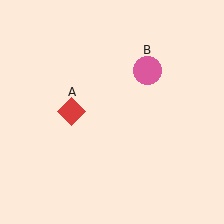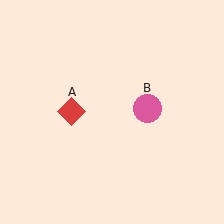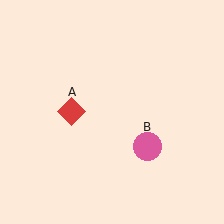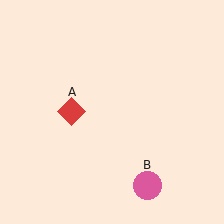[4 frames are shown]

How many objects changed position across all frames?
1 object changed position: pink circle (object B).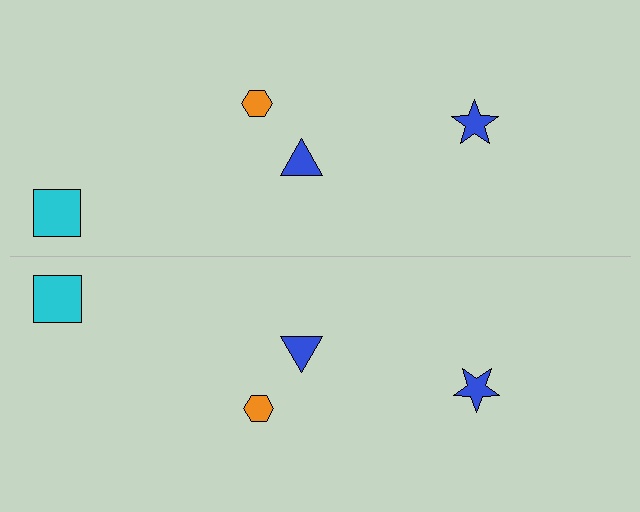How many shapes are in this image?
There are 8 shapes in this image.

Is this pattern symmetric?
Yes, this pattern has bilateral (reflection) symmetry.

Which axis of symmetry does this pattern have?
The pattern has a horizontal axis of symmetry running through the center of the image.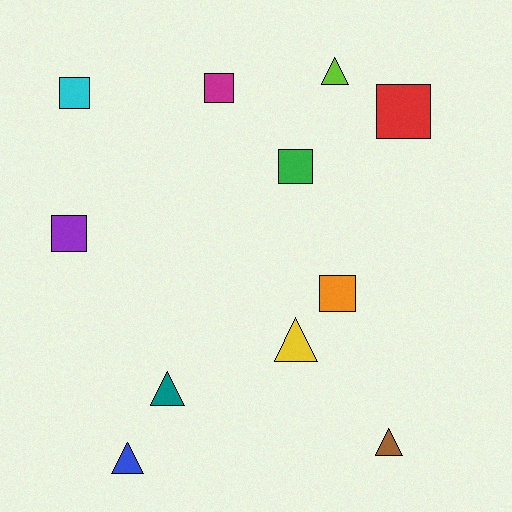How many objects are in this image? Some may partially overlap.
There are 11 objects.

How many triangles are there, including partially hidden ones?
There are 5 triangles.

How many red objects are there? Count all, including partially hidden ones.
There is 1 red object.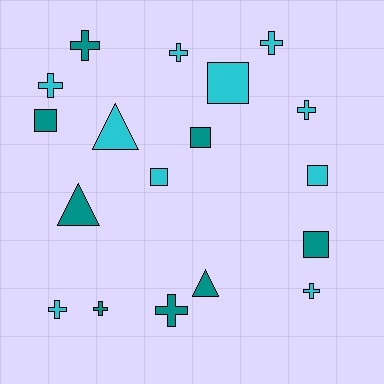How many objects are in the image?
There are 18 objects.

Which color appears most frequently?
Cyan, with 10 objects.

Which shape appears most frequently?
Cross, with 9 objects.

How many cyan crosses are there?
There are 6 cyan crosses.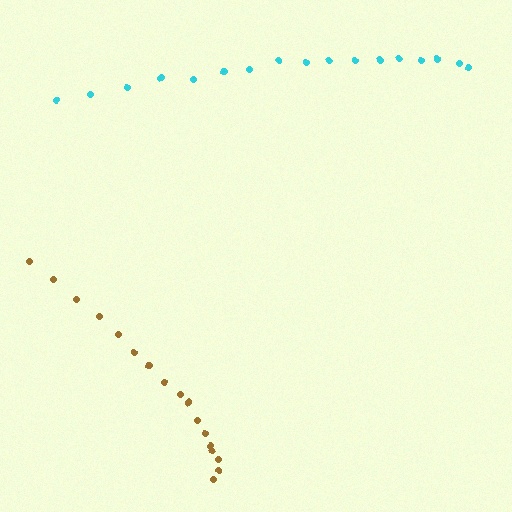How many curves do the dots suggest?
There are 2 distinct paths.